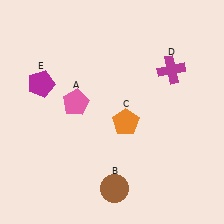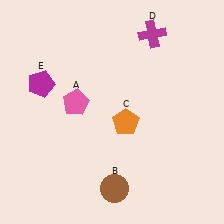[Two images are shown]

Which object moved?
The magenta cross (D) moved up.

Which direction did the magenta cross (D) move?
The magenta cross (D) moved up.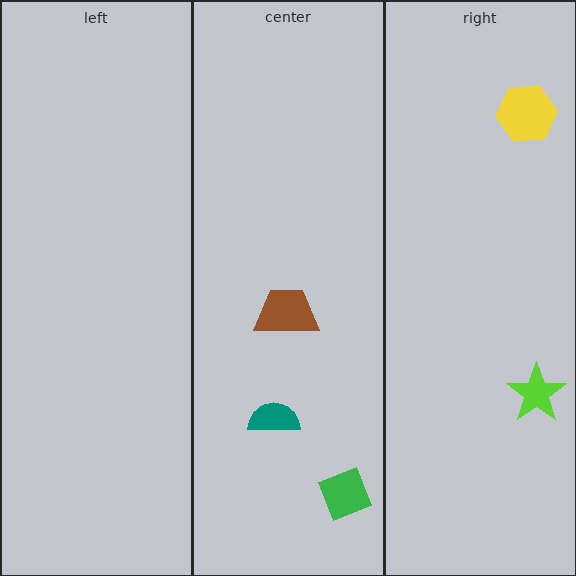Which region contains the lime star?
The right region.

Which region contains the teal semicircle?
The center region.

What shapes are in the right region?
The lime star, the yellow hexagon.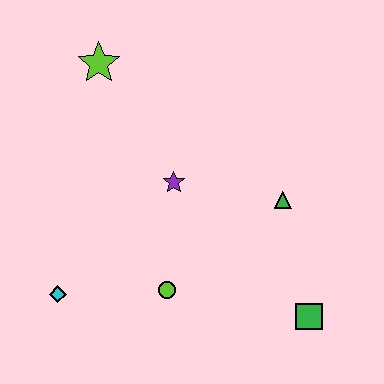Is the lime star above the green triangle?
Yes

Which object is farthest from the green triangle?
The cyan diamond is farthest from the green triangle.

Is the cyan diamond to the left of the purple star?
Yes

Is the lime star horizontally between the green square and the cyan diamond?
Yes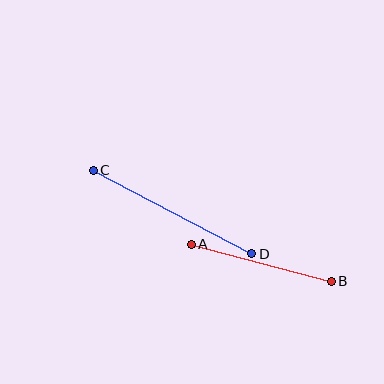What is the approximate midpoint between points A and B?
The midpoint is at approximately (261, 263) pixels.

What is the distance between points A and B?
The distance is approximately 145 pixels.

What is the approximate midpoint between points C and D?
The midpoint is at approximately (172, 212) pixels.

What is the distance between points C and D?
The distance is approximately 179 pixels.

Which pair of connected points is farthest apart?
Points C and D are farthest apart.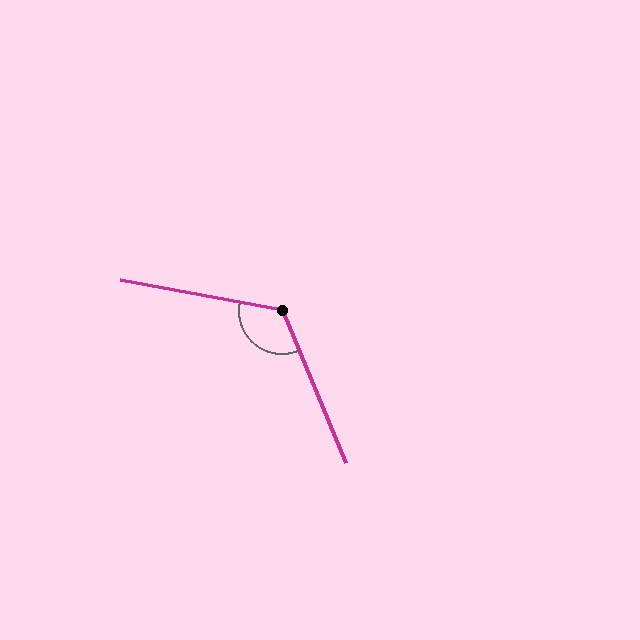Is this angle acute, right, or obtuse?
It is obtuse.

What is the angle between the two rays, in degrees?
Approximately 123 degrees.